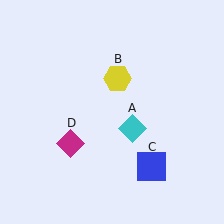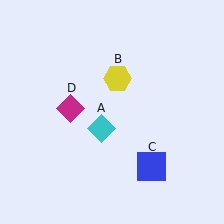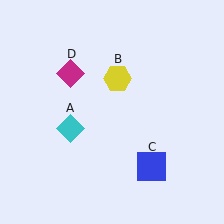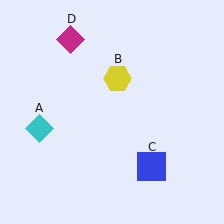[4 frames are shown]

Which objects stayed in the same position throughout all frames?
Yellow hexagon (object B) and blue square (object C) remained stationary.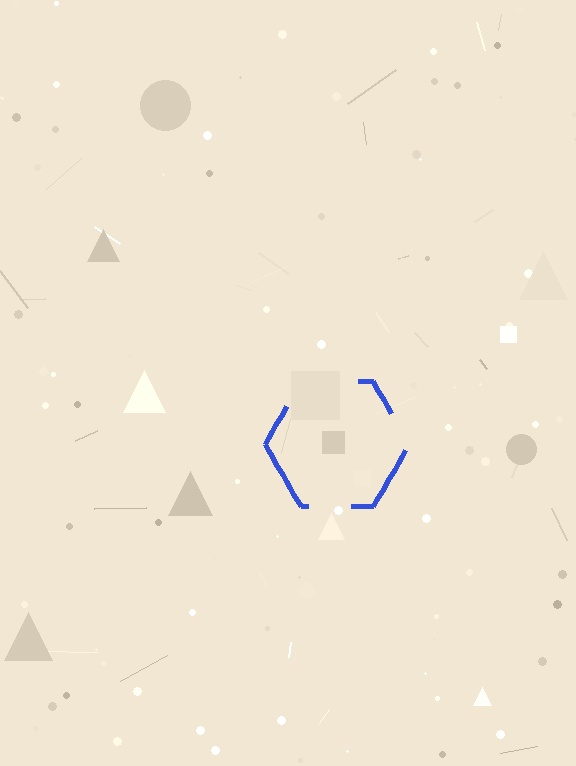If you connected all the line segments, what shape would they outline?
They would outline a hexagon.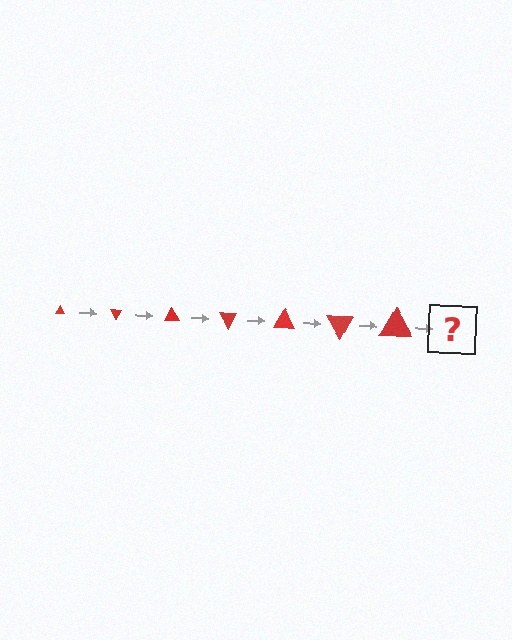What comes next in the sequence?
The next element should be a triangle, larger than the previous one and rotated 420 degrees from the start.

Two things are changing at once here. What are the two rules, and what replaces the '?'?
The two rules are that the triangle grows larger each step and it rotates 60 degrees each step. The '?' should be a triangle, larger than the previous one and rotated 420 degrees from the start.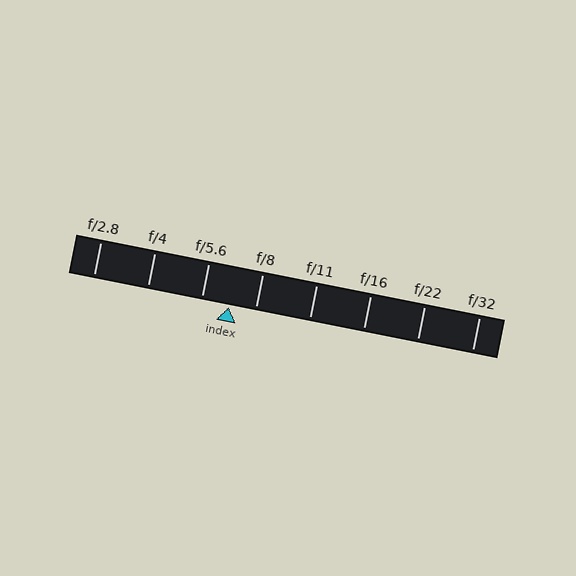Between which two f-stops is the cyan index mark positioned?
The index mark is between f/5.6 and f/8.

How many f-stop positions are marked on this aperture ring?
There are 8 f-stop positions marked.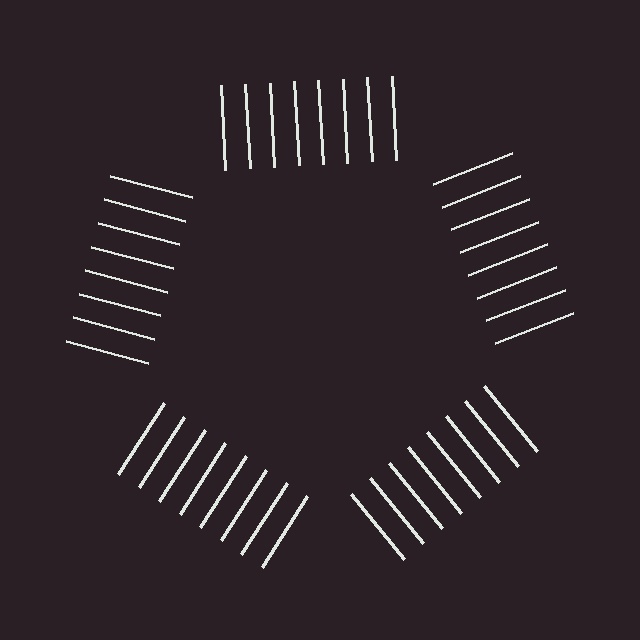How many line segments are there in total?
40 — 8 along each of the 5 edges.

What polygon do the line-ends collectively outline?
An illusory pentagon — the line segments terminate on its edges but no continuous stroke is drawn.